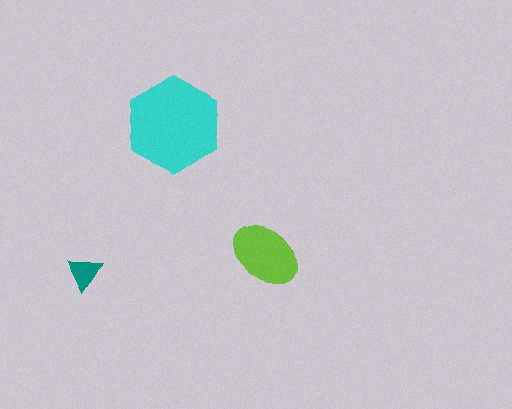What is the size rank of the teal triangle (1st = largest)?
3rd.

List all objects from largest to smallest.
The cyan hexagon, the lime ellipse, the teal triangle.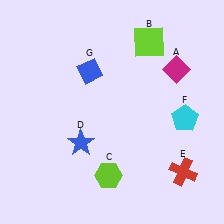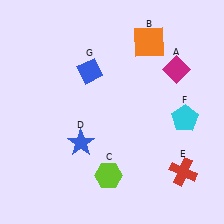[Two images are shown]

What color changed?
The square (B) changed from lime in Image 1 to orange in Image 2.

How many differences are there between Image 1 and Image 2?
There is 1 difference between the two images.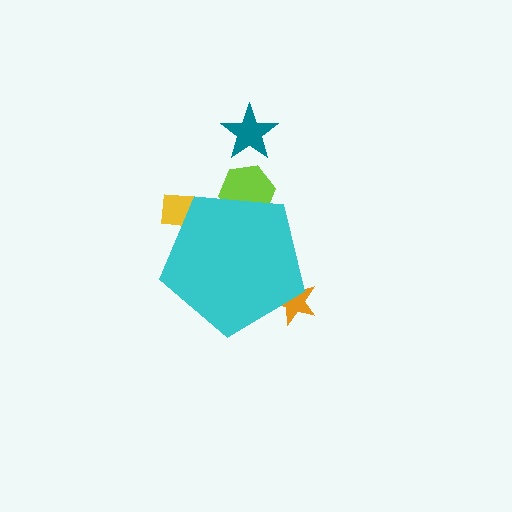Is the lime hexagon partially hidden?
Yes, the lime hexagon is partially hidden behind the cyan pentagon.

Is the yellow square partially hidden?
Yes, the yellow square is partially hidden behind the cyan pentagon.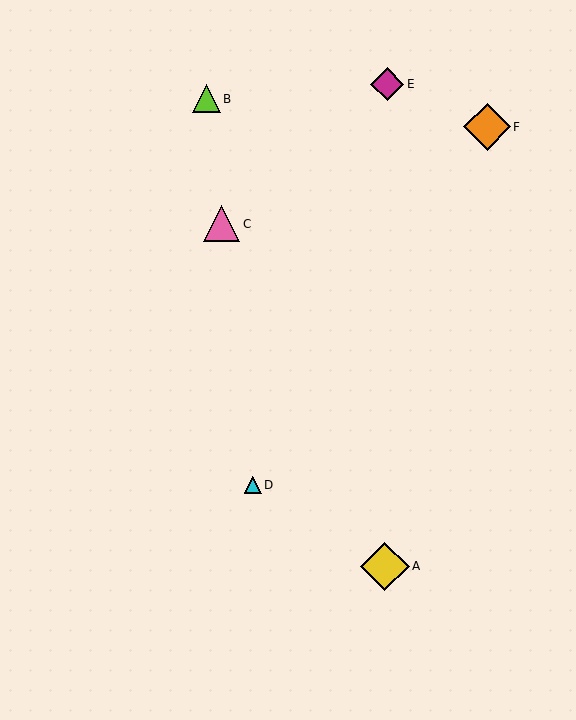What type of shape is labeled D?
Shape D is a cyan triangle.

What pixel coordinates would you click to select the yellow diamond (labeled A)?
Click at (385, 566) to select the yellow diamond A.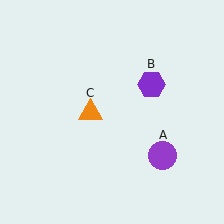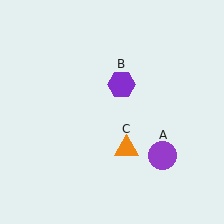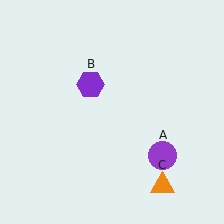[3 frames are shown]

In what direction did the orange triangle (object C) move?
The orange triangle (object C) moved down and to the right.